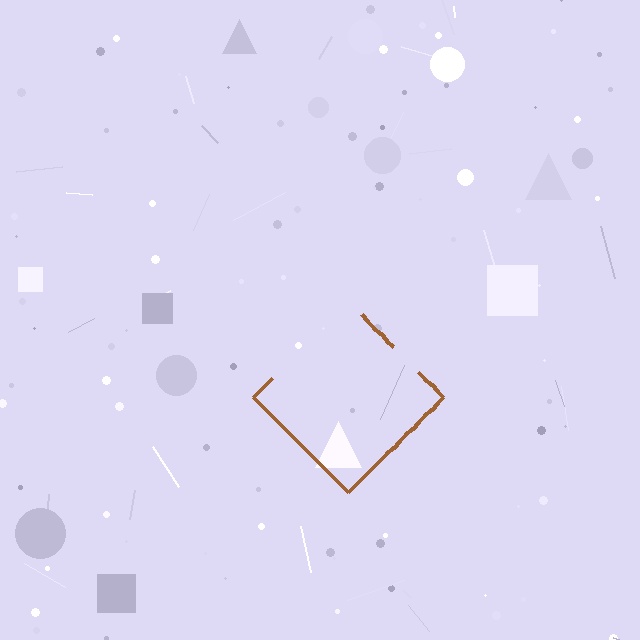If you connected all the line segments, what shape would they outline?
They would outline a diamond.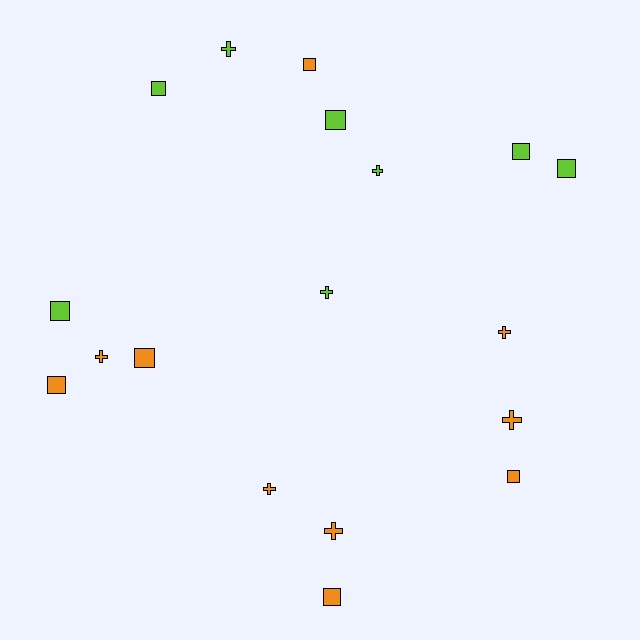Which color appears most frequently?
Orange, with 10 objects.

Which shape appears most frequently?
Square, with 10 objects.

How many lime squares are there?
There are 5 lime squares.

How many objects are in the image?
There are 18 objects.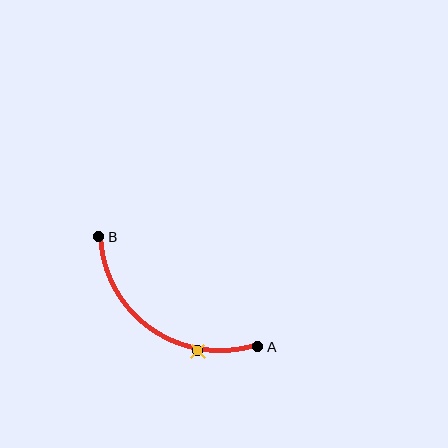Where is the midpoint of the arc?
The arc midpoint is the point on the curve farthest from the straight line joining A and B. It sits below and to the left of that line.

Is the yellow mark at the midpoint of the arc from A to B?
No. The yellow mark lies on the arc but is closer to endpoint A. The arc midpoint would be at the point on the curve equidistant along the arc from both A and B.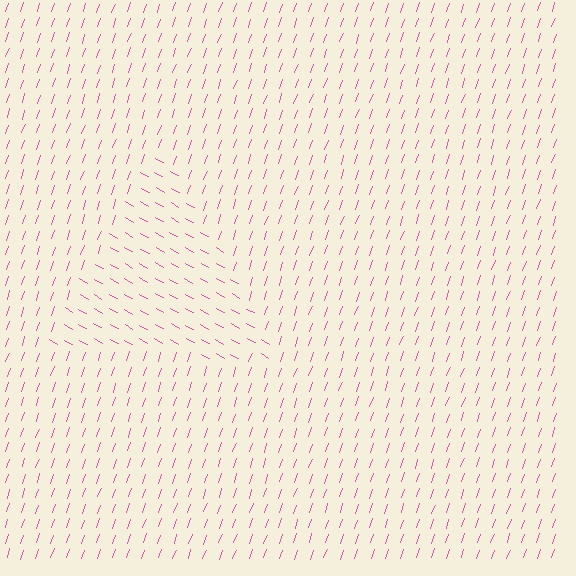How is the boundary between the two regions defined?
The boundary is defined purely by a change in line orientation (approximately 80 degrees difference). All lines are the same color and thickness.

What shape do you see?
I see a triangle.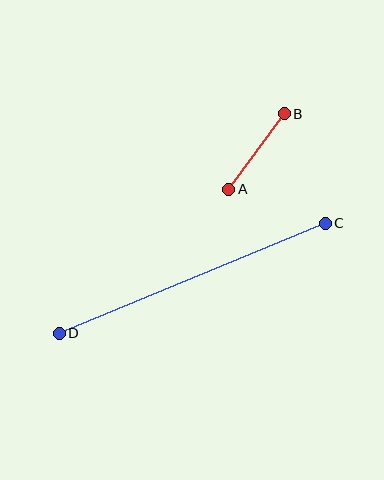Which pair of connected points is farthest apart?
Points C and D are farthest apart.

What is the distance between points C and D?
The distance is approximately 288 pixels.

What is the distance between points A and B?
The distance is approximately 94 pixels.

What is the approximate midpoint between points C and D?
The midpoint is at approximately (192, 278) pixels.